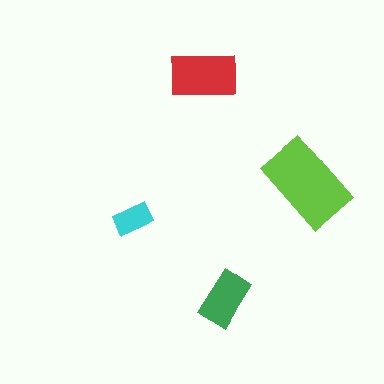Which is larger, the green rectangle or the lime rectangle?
The lime one.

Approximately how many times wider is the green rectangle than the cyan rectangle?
About 1.5 times wider.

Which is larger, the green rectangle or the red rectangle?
The red one.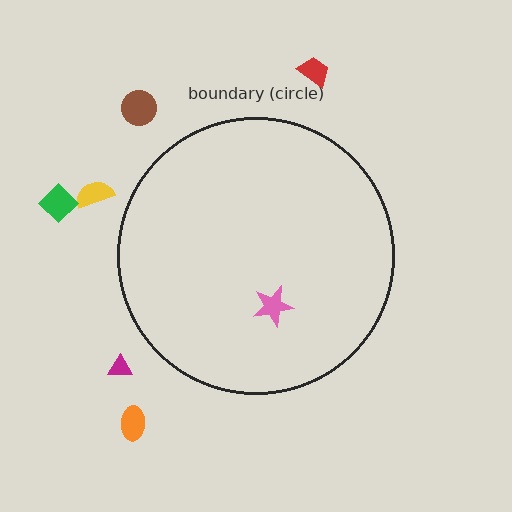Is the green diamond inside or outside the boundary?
Outside.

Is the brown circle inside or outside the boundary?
Outside.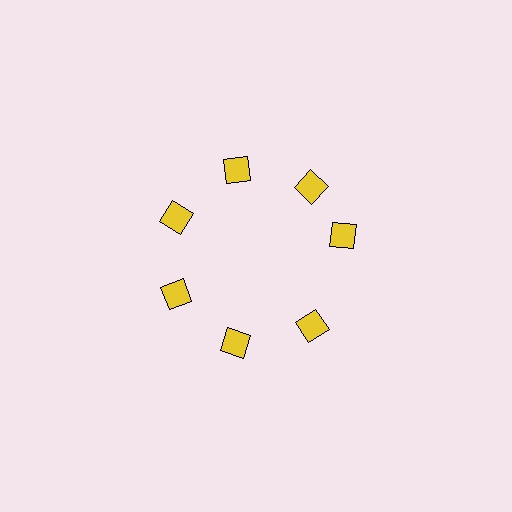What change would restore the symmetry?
The symmetry would be restored by rotating it back into even spacing with its neighbors so that all 7 diamonds sit at equal angles and equal distance from the center.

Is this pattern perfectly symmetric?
No. The 7 yellow diamonds are arranged in a ring, but one element near the 3 o'clock position is rotated out of alignment along the ring, breaking the 7-fold rotational symmetry.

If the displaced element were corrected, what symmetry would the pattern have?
It would have 7-fold rotational symmetry — the pattern would map onto itself every 51 degrees.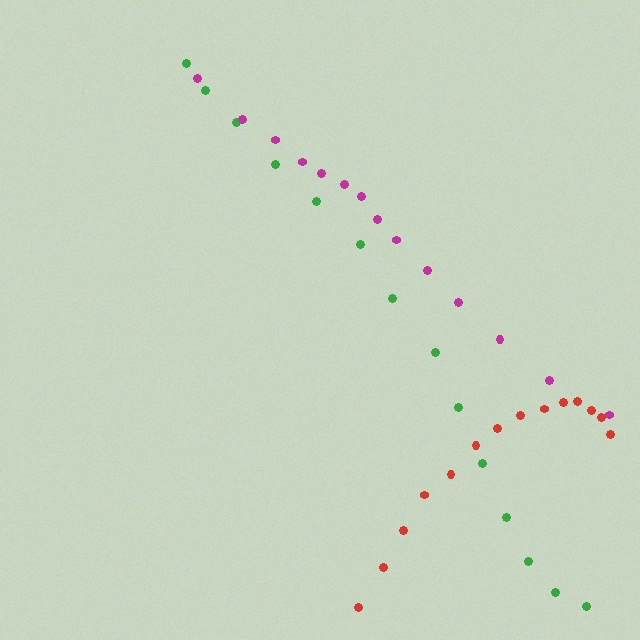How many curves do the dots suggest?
There are 3 distinct paths.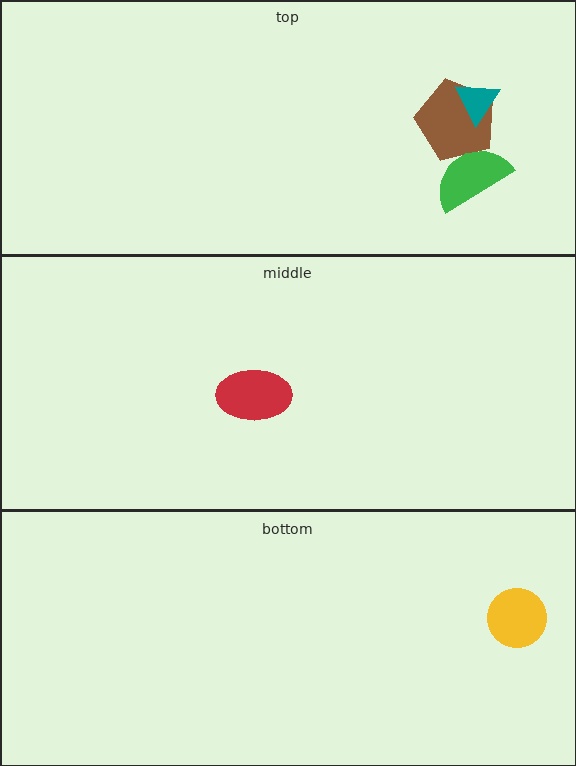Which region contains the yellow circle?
The bottom region.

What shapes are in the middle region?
The red ellipse.